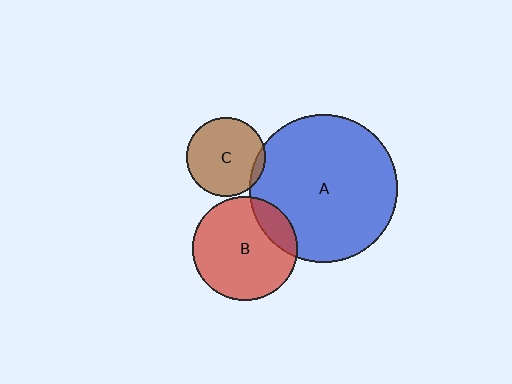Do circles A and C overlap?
Yes.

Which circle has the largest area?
Circle A (blue).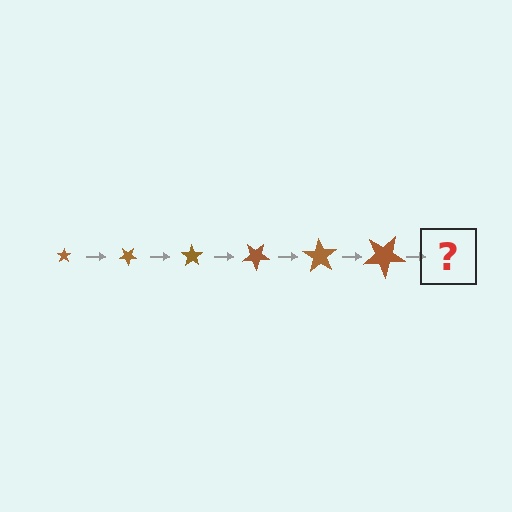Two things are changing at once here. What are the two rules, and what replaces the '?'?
The two rules are that the star grows larger each step and it rotates 35 degrees each step. The '?' should be a star, larger than the previous one and rotated 210 degrees from the start.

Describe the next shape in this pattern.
It should be a star, larger than the previous one and rotated 210 degrees from the start.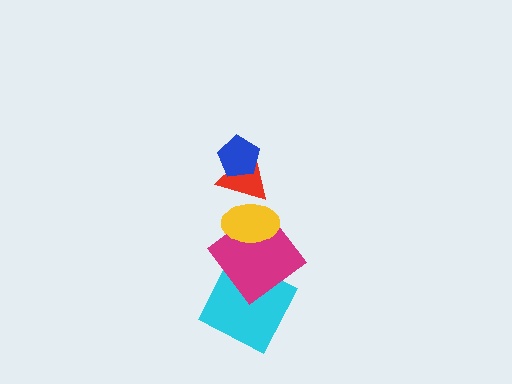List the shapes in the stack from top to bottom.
From top to bottom: the blue pentagon, the red triangle, the yellow ellipse, the magenta diamond, the cyan square.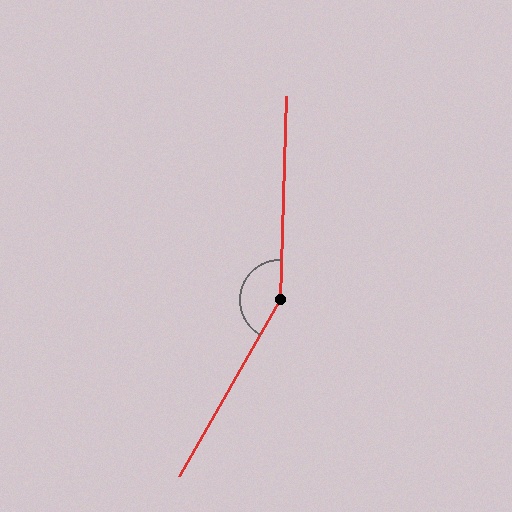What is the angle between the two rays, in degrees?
Approximately 152 degrees.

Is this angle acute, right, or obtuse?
It is obtuse.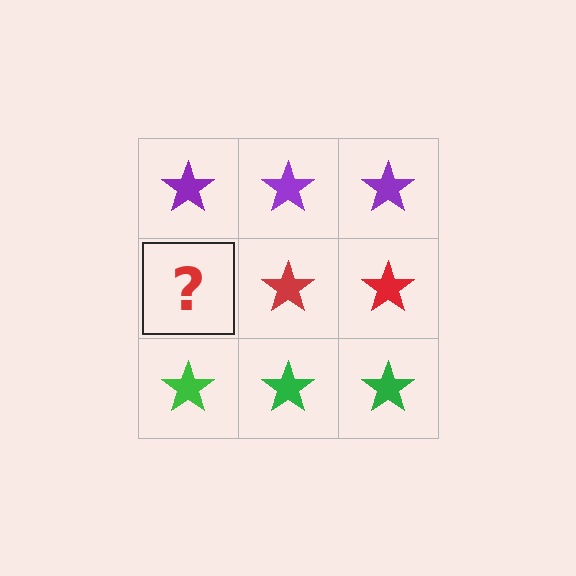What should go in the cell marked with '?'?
The missing cell should contain a red star.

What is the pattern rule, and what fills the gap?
The rule is that each row has a consistent color. The gap should be filled with a red star.